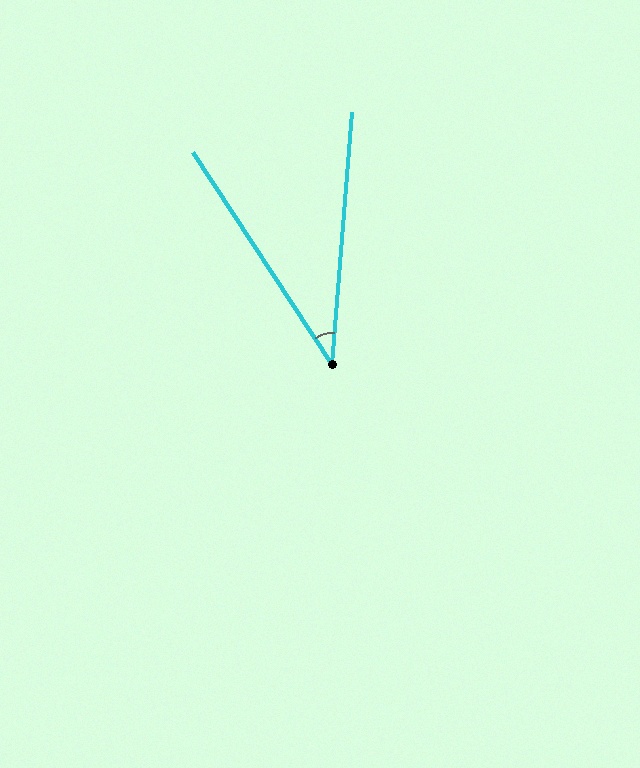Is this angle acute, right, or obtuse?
It is acute.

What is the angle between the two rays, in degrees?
Approximately 38 degrees.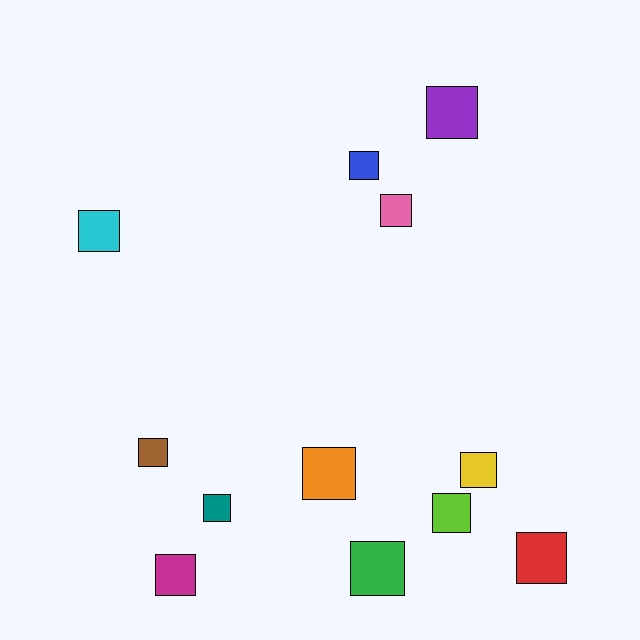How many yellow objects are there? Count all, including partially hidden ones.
There is 1 yellow object.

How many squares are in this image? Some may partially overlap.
There are 12 squares.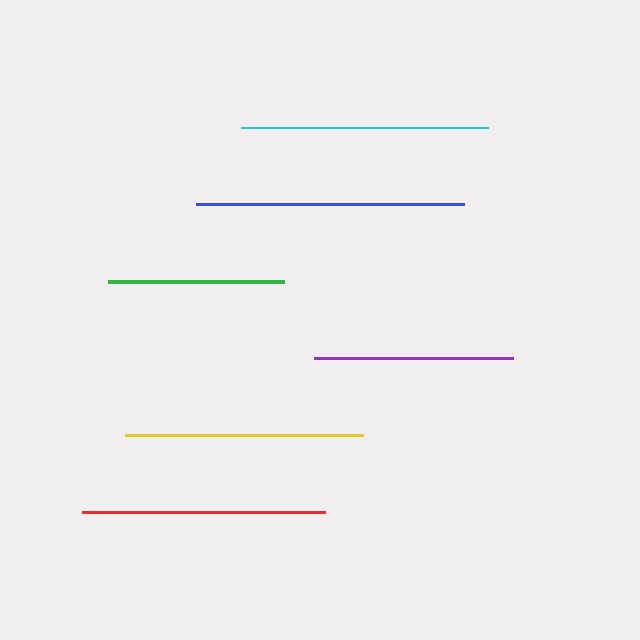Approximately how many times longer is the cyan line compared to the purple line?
The cyan line is approximately 1.2 times the length of the purple line.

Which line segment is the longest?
The blue line is the longest at approximately 267 pixels.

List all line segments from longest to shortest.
From longest to shortest: blue, cyan, red, yellow, purple, green.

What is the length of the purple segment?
The purple segment is approximately 199 pixels long.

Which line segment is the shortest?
The green line is the shortest at approximately 176 pixels.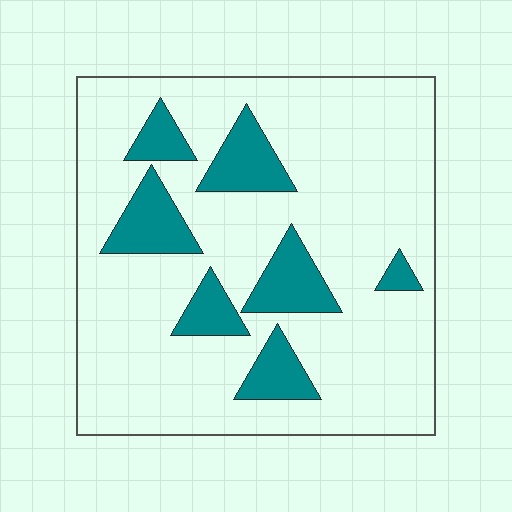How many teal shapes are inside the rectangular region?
7.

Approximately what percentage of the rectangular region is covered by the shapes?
Approximately 20%.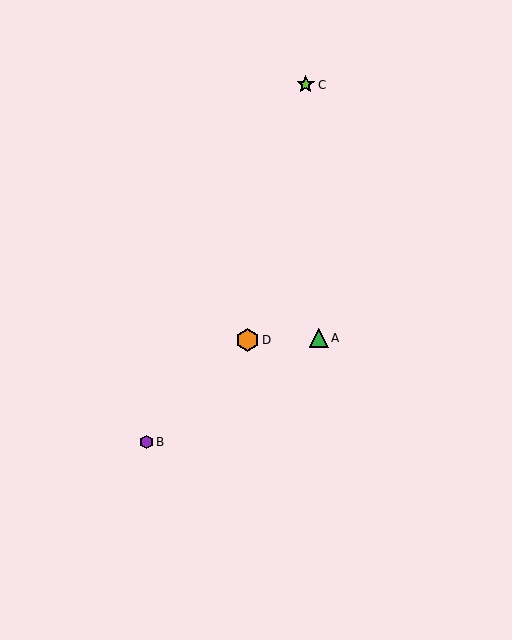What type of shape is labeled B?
Shape B is a purple hexagon.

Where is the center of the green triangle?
The center of the green triangle is at (319, 338).